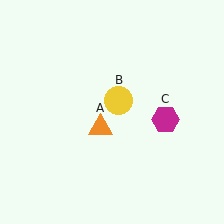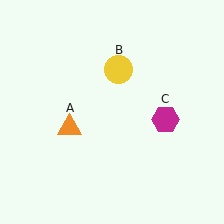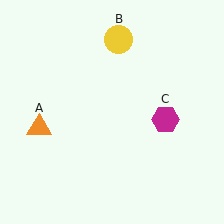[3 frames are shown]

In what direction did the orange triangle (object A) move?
The orange triangle (object A) moved left.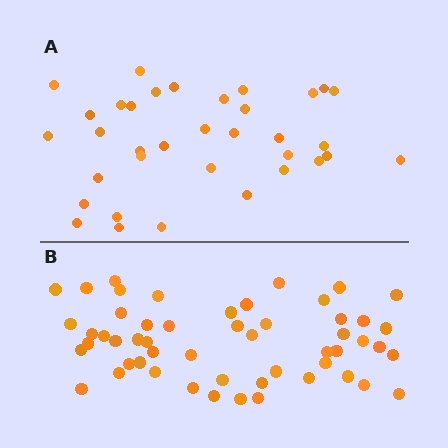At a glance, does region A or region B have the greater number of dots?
Region B (the bottom region) has more dots.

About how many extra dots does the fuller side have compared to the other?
Region B has approximately 20 more dots than region A.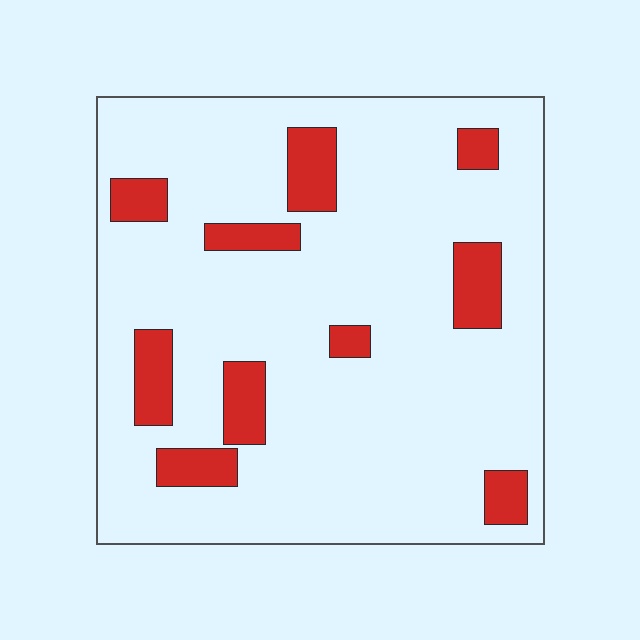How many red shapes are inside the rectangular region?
10.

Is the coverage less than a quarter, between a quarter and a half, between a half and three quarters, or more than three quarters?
Less than a quarter.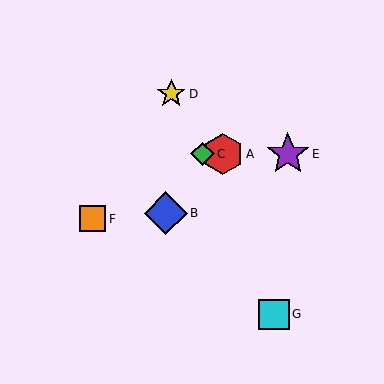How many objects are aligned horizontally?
3 objects (A, C, E) are aligned horizontally.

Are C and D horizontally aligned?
No, C is at y≈154 and D is at y≈94.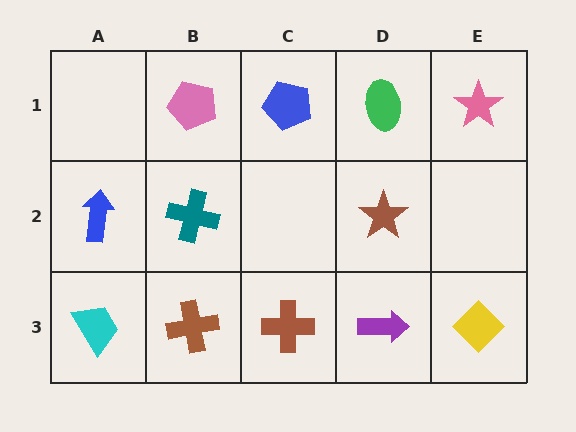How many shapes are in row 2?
3 shapes.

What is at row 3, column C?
A brown cross.